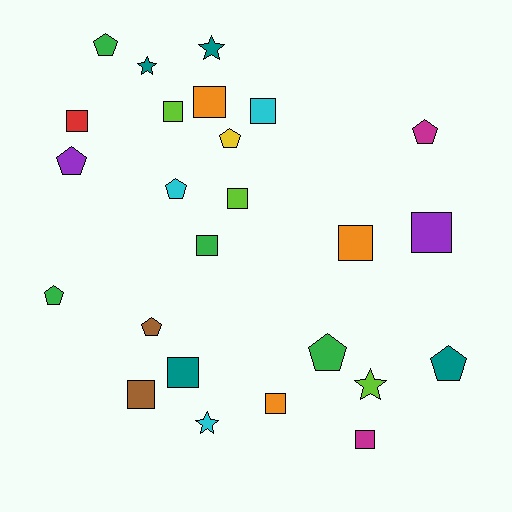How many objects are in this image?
There are 25 objects.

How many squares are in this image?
There are 12 squares.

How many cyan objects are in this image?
There are 3 cyan objects.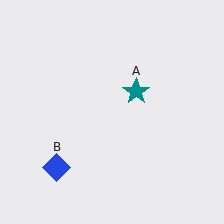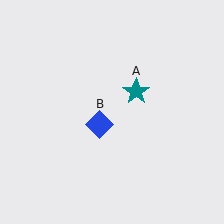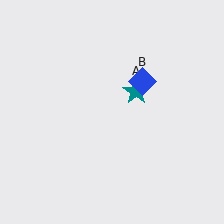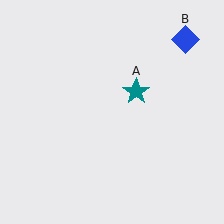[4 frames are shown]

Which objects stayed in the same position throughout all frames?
Teal star (object A) remained stationary.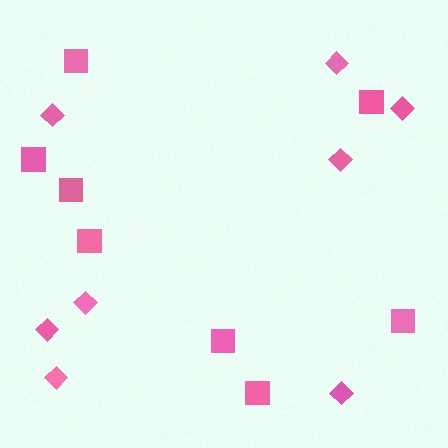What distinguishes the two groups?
There are 2 groups: one group of diamonds (8) and one group of squares (8).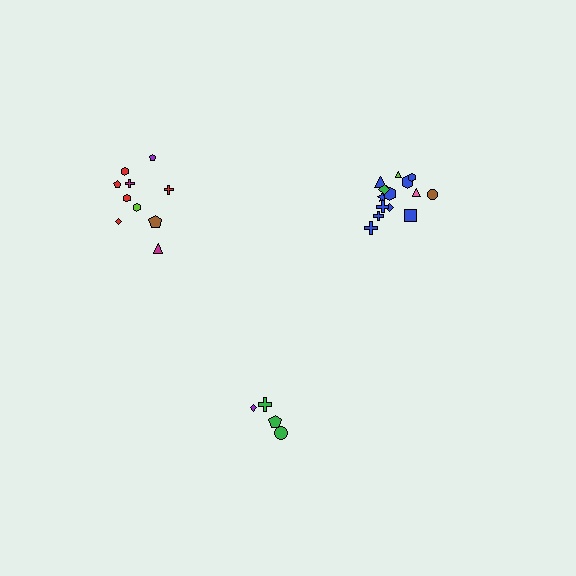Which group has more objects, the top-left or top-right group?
The top-right group.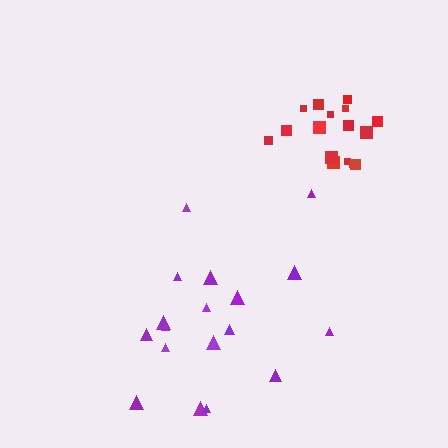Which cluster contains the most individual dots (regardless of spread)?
Purple (18).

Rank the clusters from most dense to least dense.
red, purple.